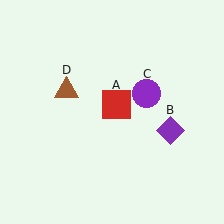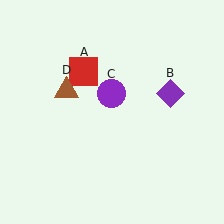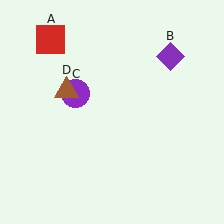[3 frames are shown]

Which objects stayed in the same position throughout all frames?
Brown triangle (object D) remained stationary.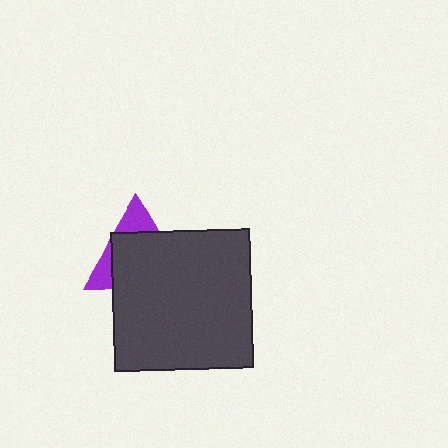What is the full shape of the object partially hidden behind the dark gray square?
The partially hidden object is a purple triangle.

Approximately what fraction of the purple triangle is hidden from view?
Roughly 70% of the purple triangle is hidden behind the dark gray square.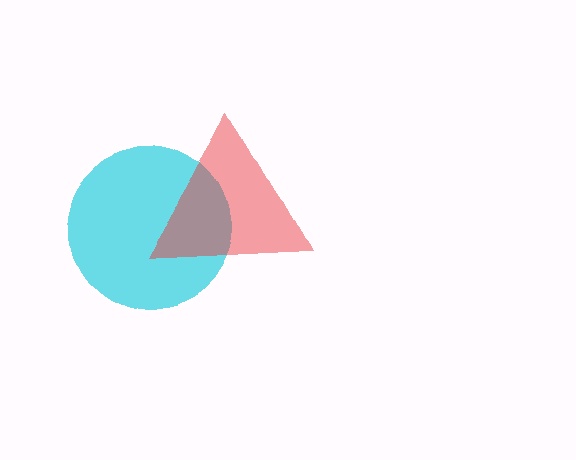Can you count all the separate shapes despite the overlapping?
Yes, there are 2 separate shapes.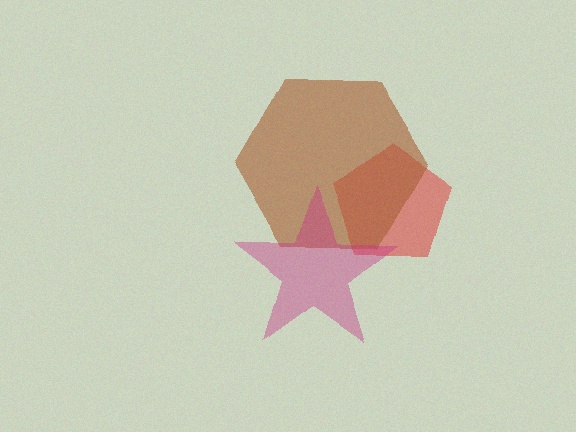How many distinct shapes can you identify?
There are 3 distinct shapes: a red pentagon, a brown hexagon, a magenta star.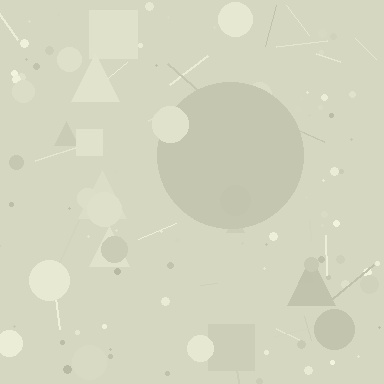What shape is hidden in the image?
A circle is hidden in the image.